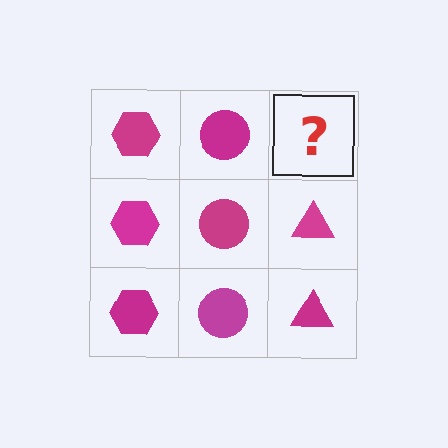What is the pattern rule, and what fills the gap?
The rule is that each column has a consistent shape. The gap should be filled with a magenta triangle.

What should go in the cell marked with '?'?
The missing cell should contain a magenta triangle.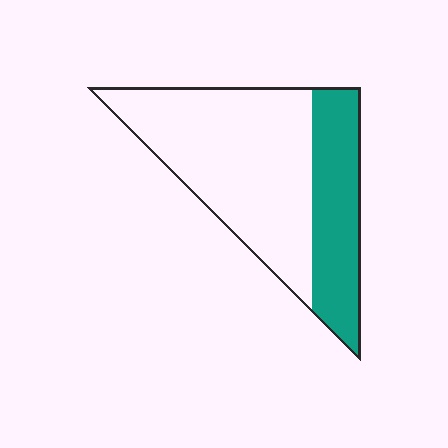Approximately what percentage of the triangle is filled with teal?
Approximately 35%.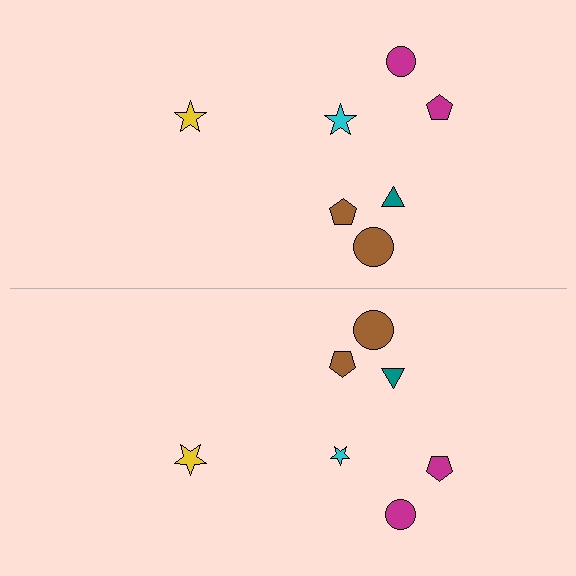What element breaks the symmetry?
The cyan star on the bottom side has a different size than its mirror counterpart.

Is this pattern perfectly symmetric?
No, the pattern is not perfectly symmetric. The cyan star on the bottom side has a different size than its mirror counterpart.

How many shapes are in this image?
There are 14 shapes in this image.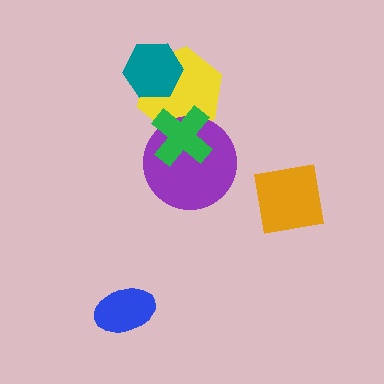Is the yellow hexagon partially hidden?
Yes, it is partially covered by another shape.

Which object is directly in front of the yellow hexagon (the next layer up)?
The teal hexagon is directly in front of the yellow hexagon.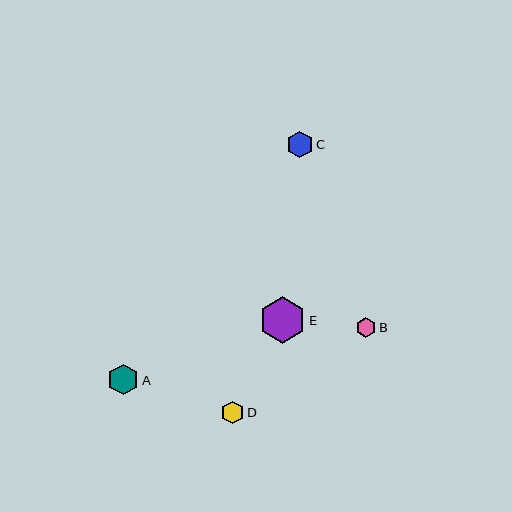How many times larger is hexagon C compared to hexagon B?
Hexagon C is approximately 1.3 times the size of hexagon B.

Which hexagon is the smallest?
Hexagon B is the smallest with a size of approximately 21 pixels.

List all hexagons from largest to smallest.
From largest to smallest: E, A, C, D, B.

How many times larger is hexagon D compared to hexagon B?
Hexagon D is approximately 1.1 times the size of hexagon B.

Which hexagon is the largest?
Hexagon E is the largest with a size of approximately 47 pixels.